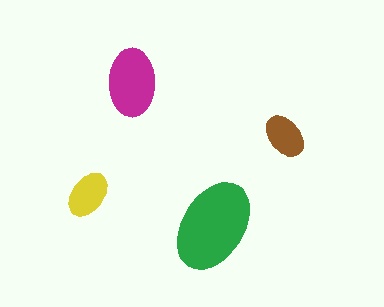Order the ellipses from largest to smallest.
the green one, the magenta one, the yellow one, the brown one.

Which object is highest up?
The magenta ellipse is topmost.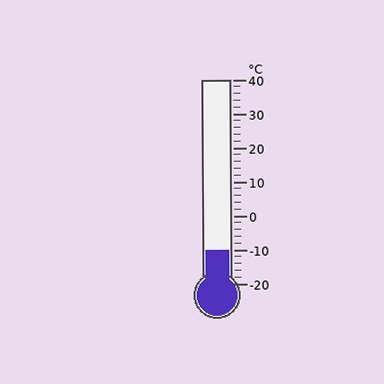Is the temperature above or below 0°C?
The temperature is below 0°C.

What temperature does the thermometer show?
The thermometer shows approximately -10°C.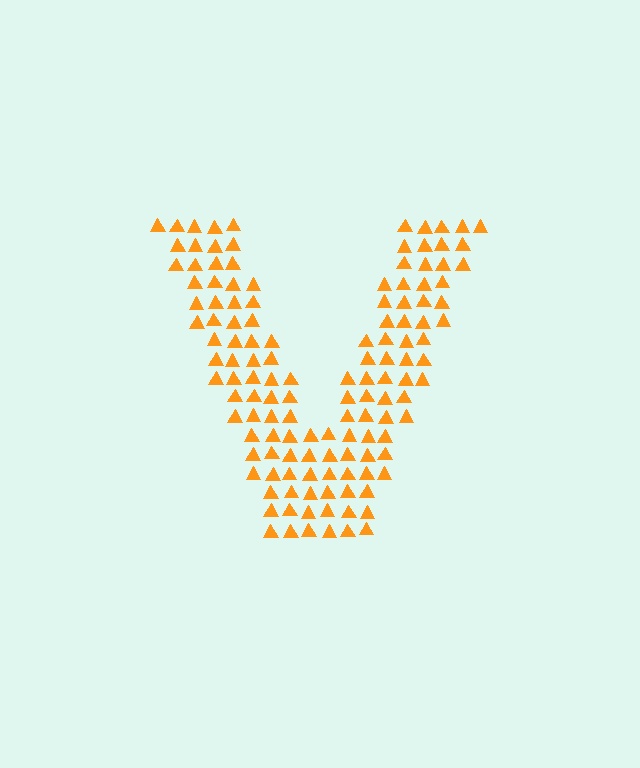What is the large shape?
The large shape is the letter V.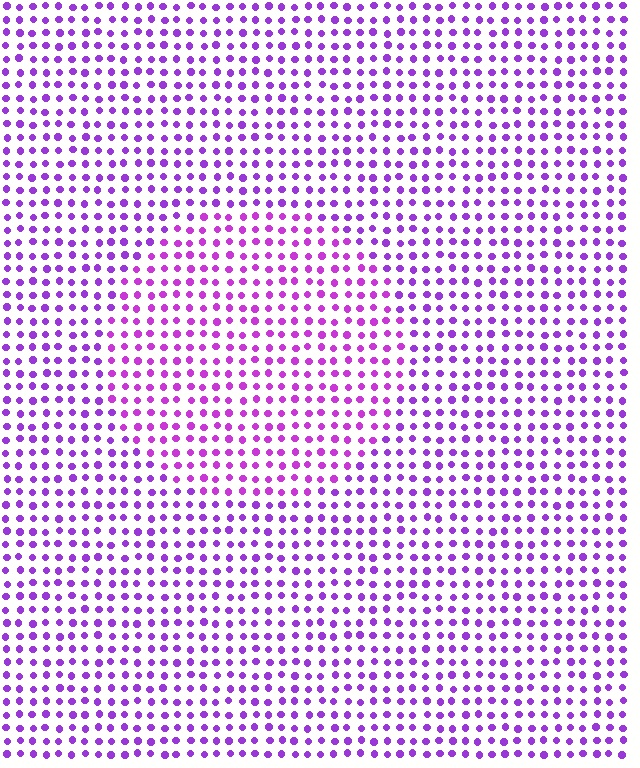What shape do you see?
I see a circle.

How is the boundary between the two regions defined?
The boundary is defined purely by a slight shift in hue (about 18 degrees). Spacing, size, and orientation are identical on both sides.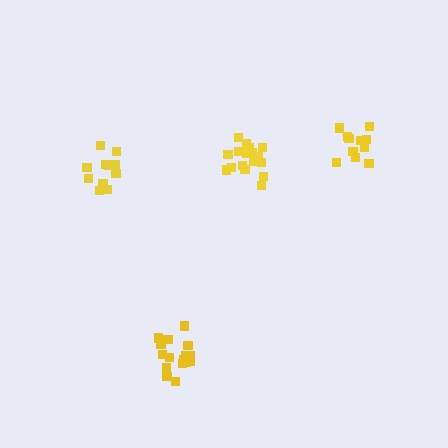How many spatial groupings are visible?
There are 4 spatial groupings.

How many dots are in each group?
Group 1: 11 dots, Group 2: 16 dots, Group 3: 17 dots, Group 4: 11 dots (55 total).